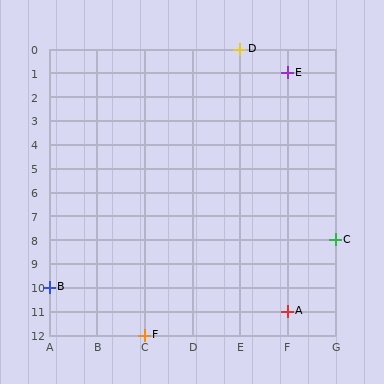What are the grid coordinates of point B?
Point B is at grid coordinates (A, 10).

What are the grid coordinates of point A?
Point A is at grid coordinates (F, 11).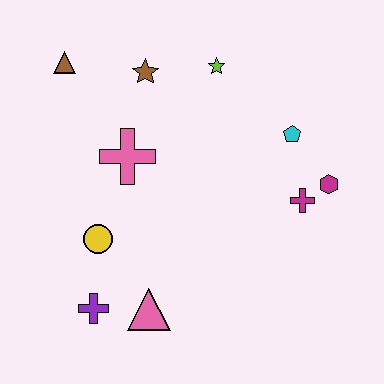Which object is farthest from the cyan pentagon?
The purple cross is farthest from the cyan pentagon.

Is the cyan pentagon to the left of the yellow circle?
No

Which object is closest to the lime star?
The brown star is closest to the lime star.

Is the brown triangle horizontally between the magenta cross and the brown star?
No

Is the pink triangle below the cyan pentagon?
Yes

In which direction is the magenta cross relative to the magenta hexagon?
The magenta cross is to the left of the magenta hexagon.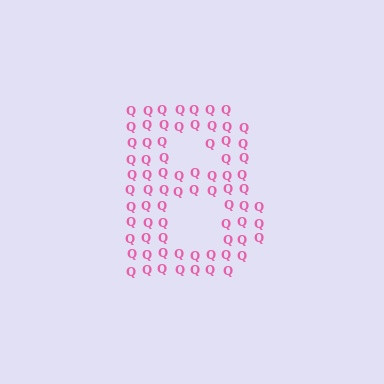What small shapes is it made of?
It is made of small letter Q's.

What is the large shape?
The large shape is the letter B.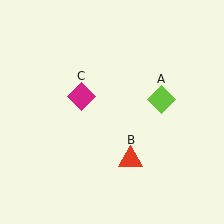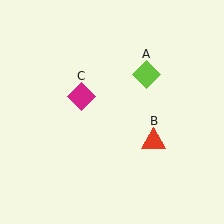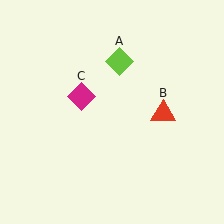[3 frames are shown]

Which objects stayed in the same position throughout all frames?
Magenta diamond (object C) remained stationary.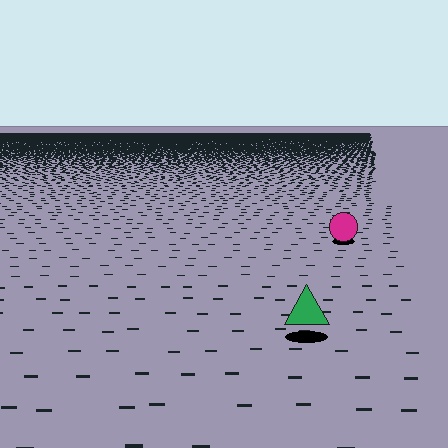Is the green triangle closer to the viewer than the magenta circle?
Yes. The green triangle is closer — you can tell from the texture gradient: the ground texture is coarser near it.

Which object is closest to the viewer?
The green triangle is closest. The texture marks near it are larger and more spread out.